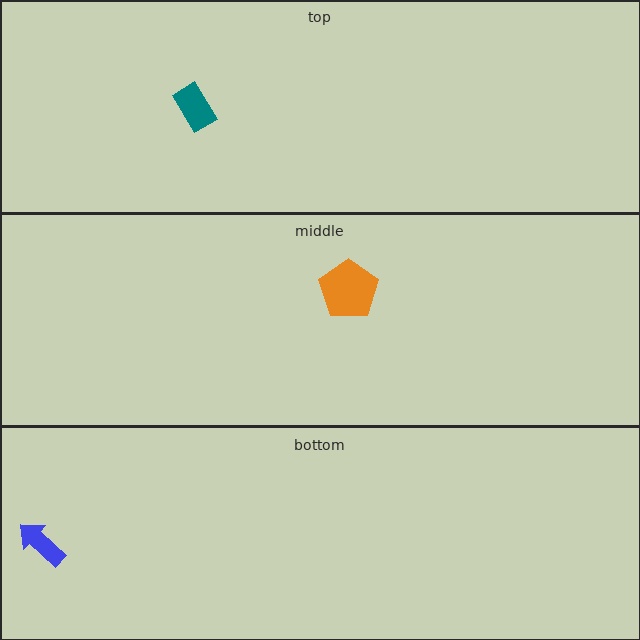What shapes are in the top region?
The teal rectangle.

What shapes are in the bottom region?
The blue arrow.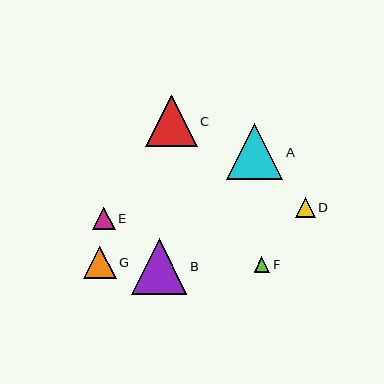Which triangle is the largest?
Triangle A is the largest with a size of approximately 56 pixels.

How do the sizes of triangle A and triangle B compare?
Triangle A and triangle B are approximately the same size.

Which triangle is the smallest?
Triangle F is the smallest with a size of approximately 16 pixels.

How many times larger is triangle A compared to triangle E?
Triangle A is approximately 2.5 times the size of triangle E.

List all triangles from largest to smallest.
From largest to smallest: A, B, C, G, E, D, F.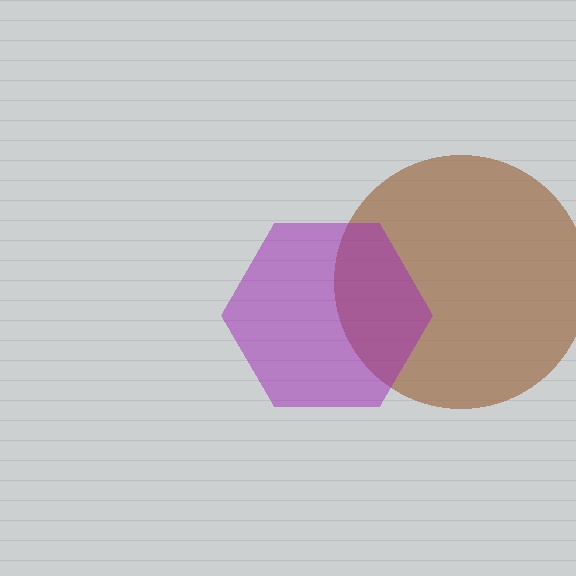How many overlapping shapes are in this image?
There are 2 overlapping shapes in the image.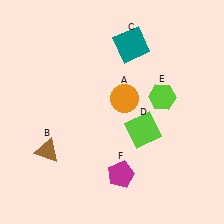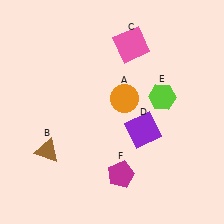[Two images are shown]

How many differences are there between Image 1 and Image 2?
There are 2 differences between the two images.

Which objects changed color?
C changed from teal to pink. D changed from lime to purple.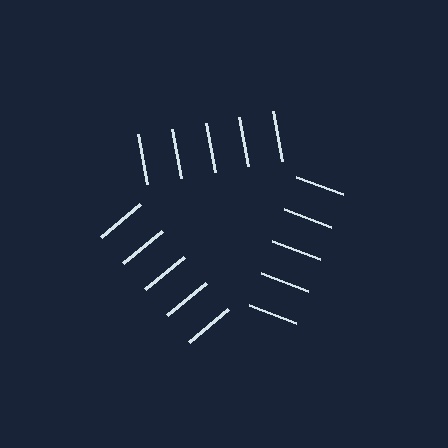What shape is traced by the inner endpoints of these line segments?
An illusory triangle — the line segments terminate on its edges but no continuous stroke is drawn.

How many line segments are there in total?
15 — 5 along each of the 3 edges.